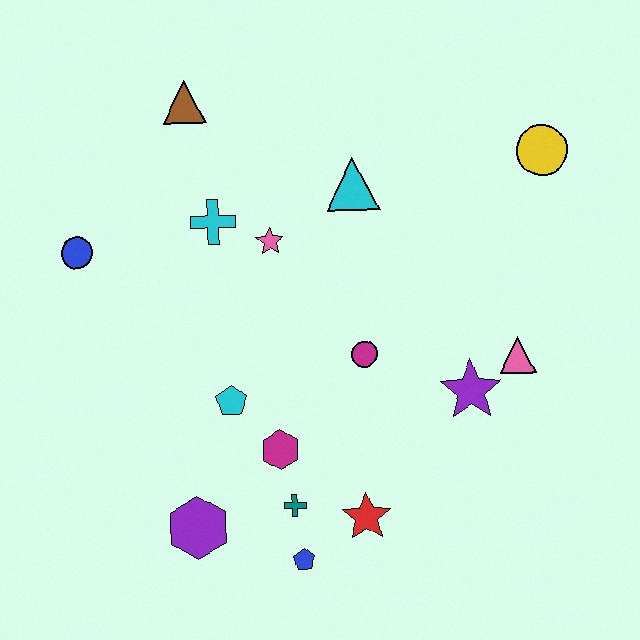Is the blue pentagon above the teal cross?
No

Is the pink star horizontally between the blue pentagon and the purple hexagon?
Yes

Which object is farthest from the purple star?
The blue circle is farthest from the purple star.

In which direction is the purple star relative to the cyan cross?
The purple star is to the right of the cyan cross.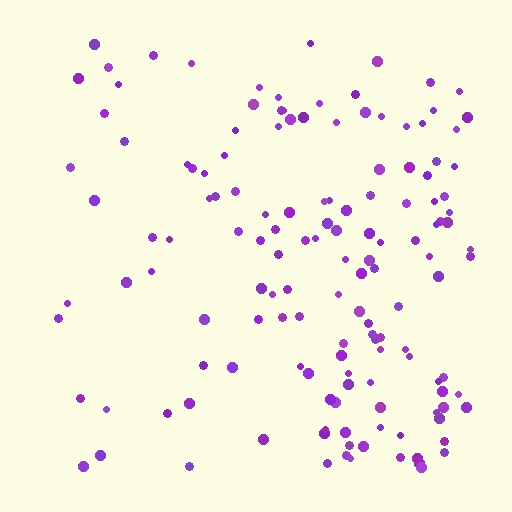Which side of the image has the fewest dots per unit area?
The left.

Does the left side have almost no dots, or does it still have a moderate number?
Still a moderate number, just noticeably fewer than the right.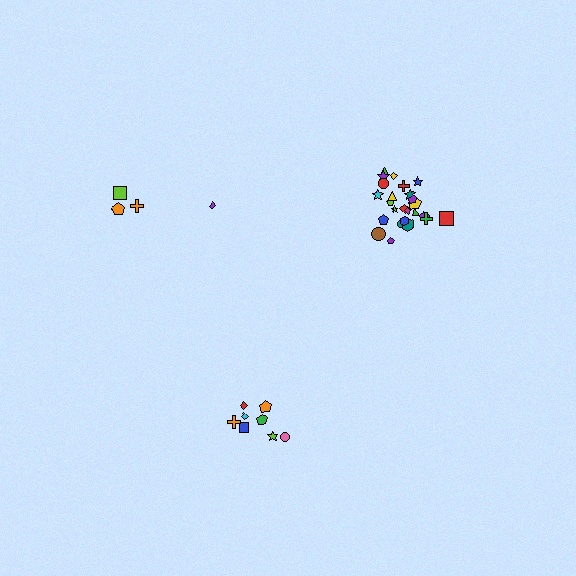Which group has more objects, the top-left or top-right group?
The top-right group.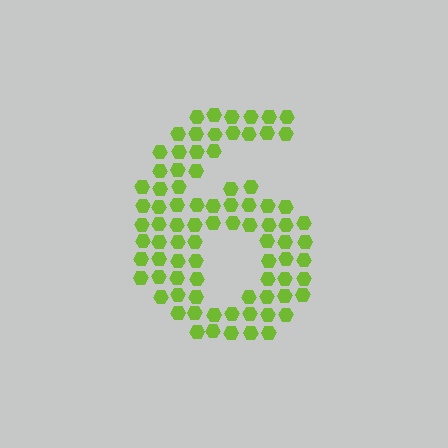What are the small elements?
The small elements are hexagons.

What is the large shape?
The large shape is the digit 6.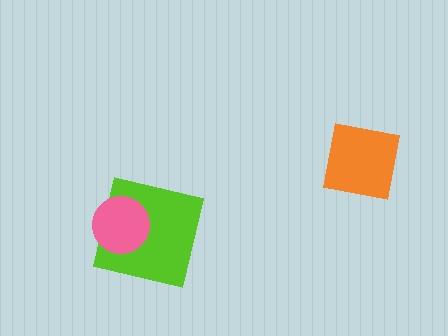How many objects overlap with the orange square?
0 objects overlap with the orange square.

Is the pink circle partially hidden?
No, no other shape covers it.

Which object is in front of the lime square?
The pink circle is in front of the lime square.